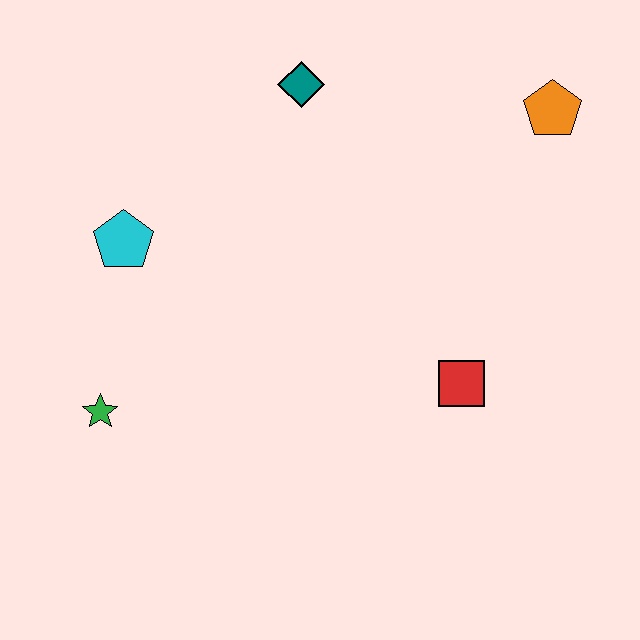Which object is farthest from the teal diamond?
The green star is farthest from the teal diamond.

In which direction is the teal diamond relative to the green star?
The teal diamond is above the green star.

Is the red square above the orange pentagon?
No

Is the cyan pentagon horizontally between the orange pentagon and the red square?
No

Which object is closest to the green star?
The cyan pentagon is closest to the green star.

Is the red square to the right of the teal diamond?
Yes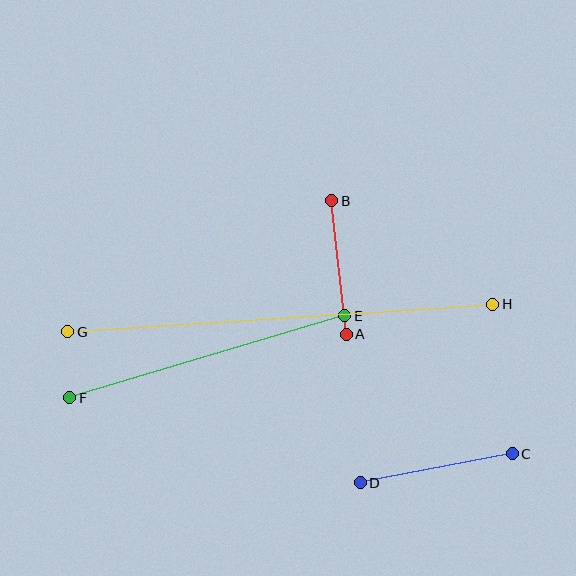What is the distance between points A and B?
The distance is approximately 134 pixels.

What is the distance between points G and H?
The distance is approximately 426 pixels.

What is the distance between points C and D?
The distance is approximately 155 pixels.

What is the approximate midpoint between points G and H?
The midpoint is at approximately (280, 318) pixels.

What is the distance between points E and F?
The distance is approximately 287 pixels.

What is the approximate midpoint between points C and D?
The midpoint is at approximately (436, 468) pixels.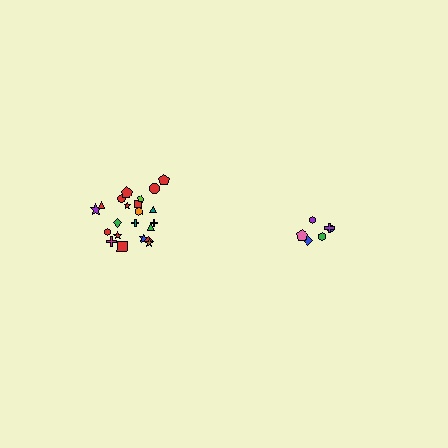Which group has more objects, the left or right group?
The left group.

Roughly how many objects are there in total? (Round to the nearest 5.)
Roughly 30 objects in total.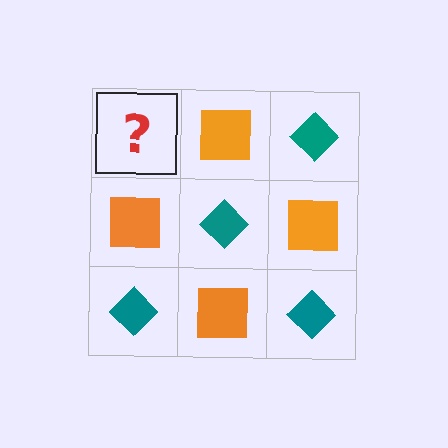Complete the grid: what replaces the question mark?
The question mark should be replaced with a teal diamond.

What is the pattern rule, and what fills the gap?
The rule is that it alternates teal diamond and orange square in a checkerboard pattern. The gap should be filled with a teal diamond.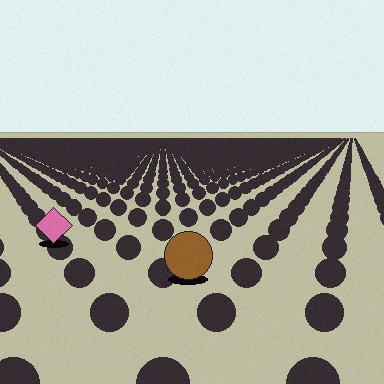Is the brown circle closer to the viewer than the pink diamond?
Yes. The brown circle is closer — you can tell from the texture gradient: the ground texture is coarser near it.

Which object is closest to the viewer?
The brown circle is closest. The texture marks near it are larger and more spread out.